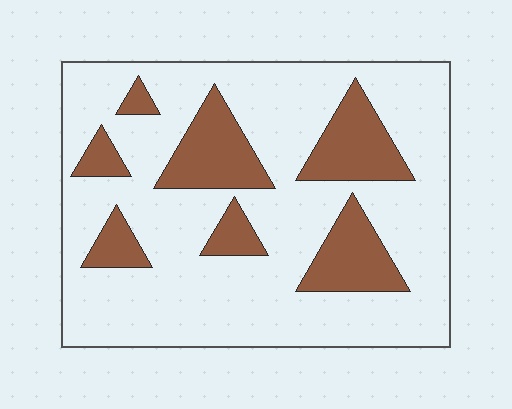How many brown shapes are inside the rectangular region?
7.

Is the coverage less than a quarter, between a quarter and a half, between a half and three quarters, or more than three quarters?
Less than a quarter.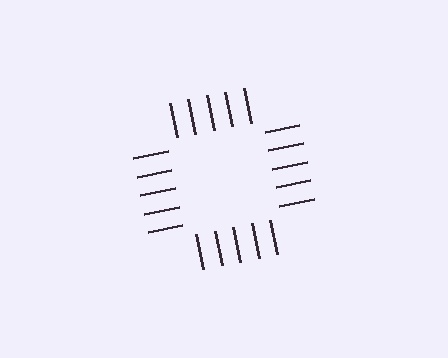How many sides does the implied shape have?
4 sides — the line-ends trace a square.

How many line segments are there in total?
20 — 5 along each of the 4 edges.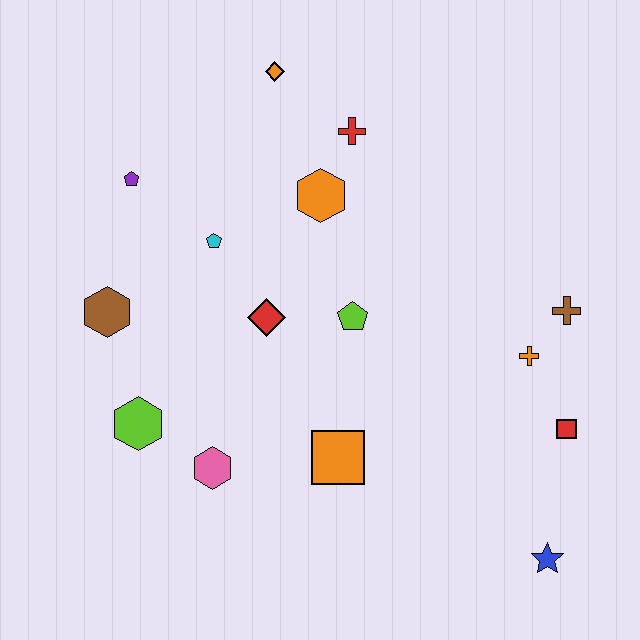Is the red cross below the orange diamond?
Yes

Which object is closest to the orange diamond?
The red cross is closest to the orange diamond.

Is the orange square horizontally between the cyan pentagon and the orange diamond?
No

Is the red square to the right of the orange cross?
Yes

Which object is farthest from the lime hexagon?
The brown cross is farthest from the lime hexagon.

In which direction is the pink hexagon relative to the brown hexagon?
The pink hexagon is below the brown hexagon.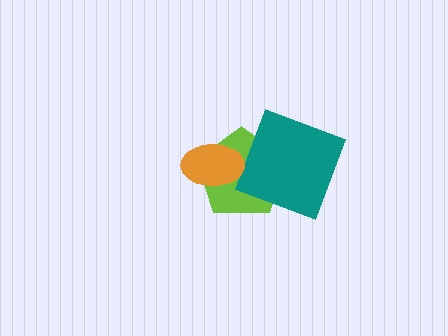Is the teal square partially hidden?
No, no other shape covers it.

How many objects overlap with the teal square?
1 object overlaps with the teal square.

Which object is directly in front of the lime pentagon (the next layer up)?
The teal square is directly in front of the lime pentagon.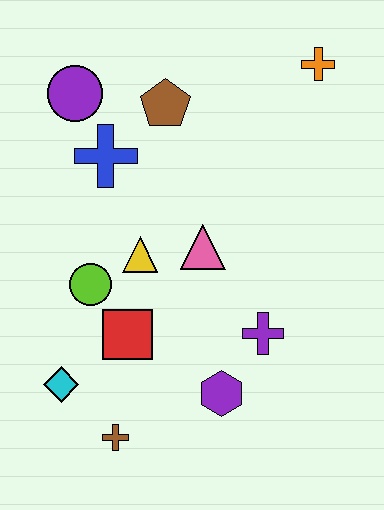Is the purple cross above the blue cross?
No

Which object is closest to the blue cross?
The purple circle is closest to the blue cross.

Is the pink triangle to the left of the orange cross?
Yes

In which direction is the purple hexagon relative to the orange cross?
The purple hexagon is below the orange cross.